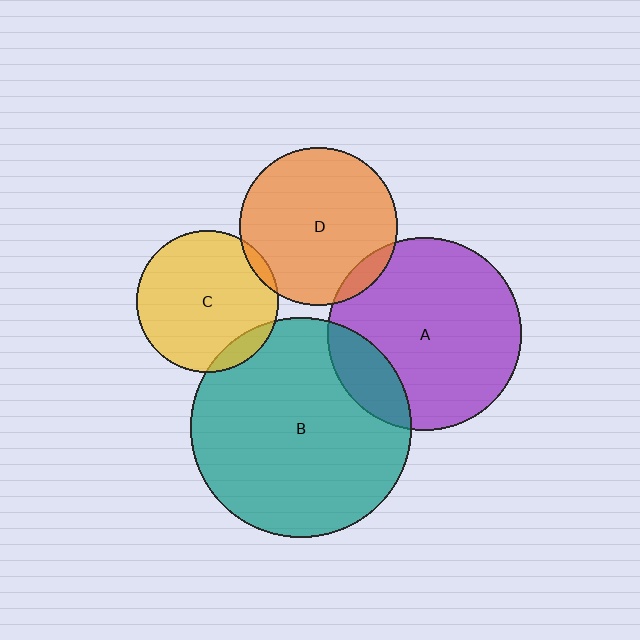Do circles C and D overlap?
Yes.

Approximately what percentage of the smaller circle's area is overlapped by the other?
Approximately 5%.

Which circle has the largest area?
Circle B (teal).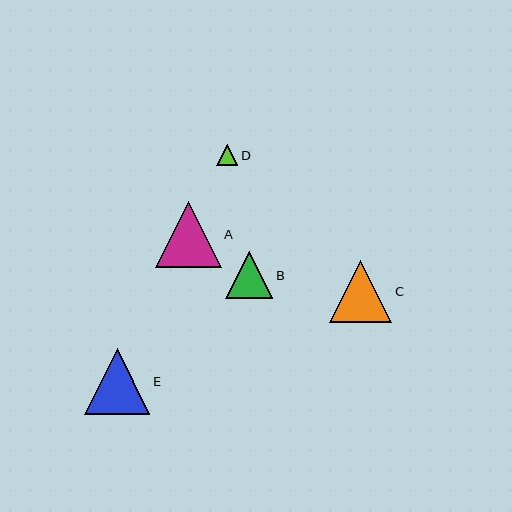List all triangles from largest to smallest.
From largest to smallest: A, E, C, B, D.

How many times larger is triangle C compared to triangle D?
Triangle C is approximately 3.0 times the size of triangle D.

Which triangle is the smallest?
Triangle D is the smallest with a size of approximately 21 pixels.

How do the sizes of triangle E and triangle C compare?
Triangle E and triangle C are approximately the same size.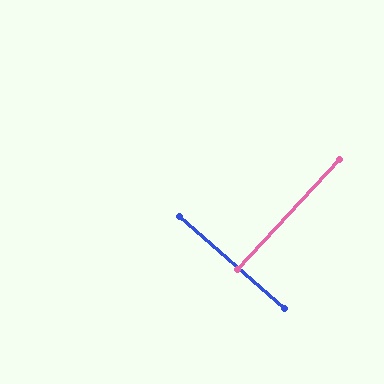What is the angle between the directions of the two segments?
Approximately 88 degrees.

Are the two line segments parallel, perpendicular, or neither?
Perpendicular — they meet at approximately 88°.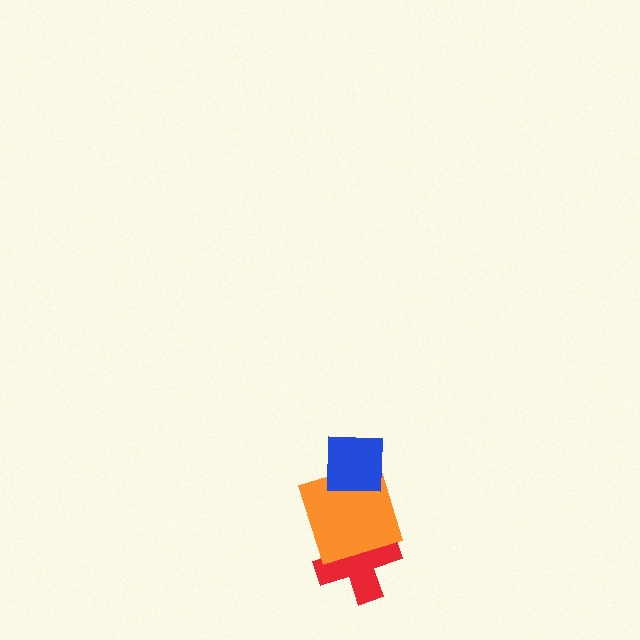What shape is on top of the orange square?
The blue square is on top of the orange square.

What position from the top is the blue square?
The blue square is 1st from the top.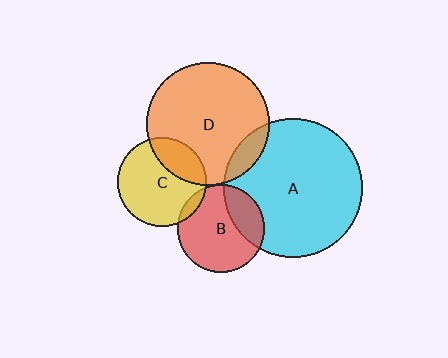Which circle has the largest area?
Circle A (cyan).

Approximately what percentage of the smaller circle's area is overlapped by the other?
Approximately 25%.